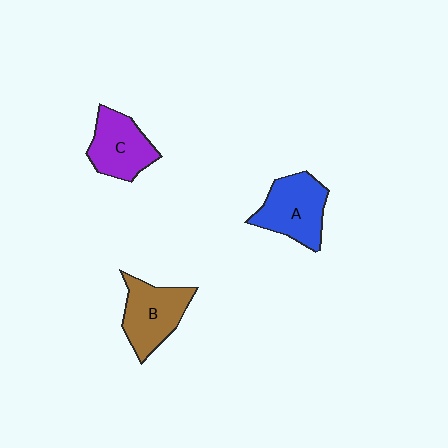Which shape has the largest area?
Shape A (blue).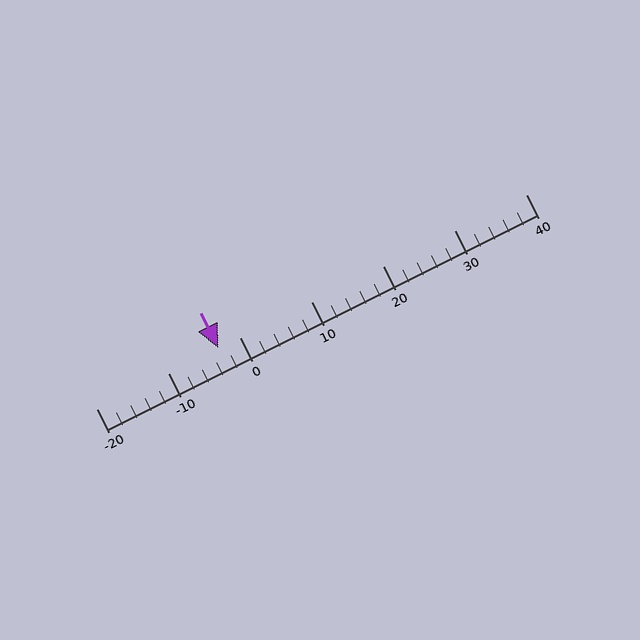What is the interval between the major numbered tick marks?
The major tick marks are spaced 10 units apart.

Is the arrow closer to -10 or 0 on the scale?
The arrow is closer to 0.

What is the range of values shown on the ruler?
The ruler shows values from -20 to 40.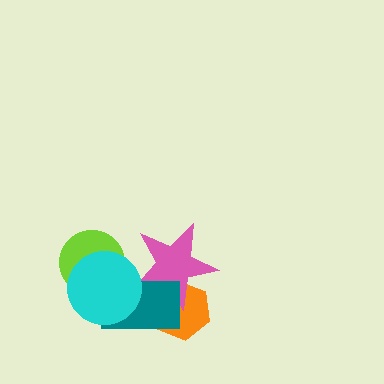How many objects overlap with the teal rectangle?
3 objects overlap with the teal rectangle.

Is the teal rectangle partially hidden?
Yes, it is partially covered by another shape.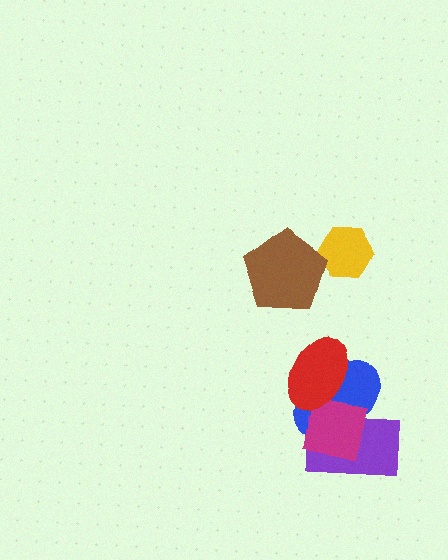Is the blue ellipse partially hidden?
Yes, it is partially covered by another shape.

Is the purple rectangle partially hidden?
Yes, it is partially covered by another shape.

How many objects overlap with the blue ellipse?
3 objects overlap with the blue ellipse.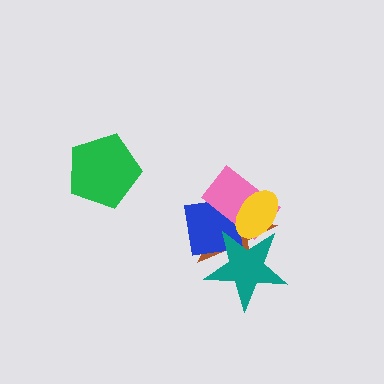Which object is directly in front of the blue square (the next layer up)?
The pink rectangle is directly in front of the blue square.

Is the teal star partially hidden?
Yes, it is partially covered by another shape.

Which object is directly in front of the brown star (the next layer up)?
The blue square is directly in front of the brown star.